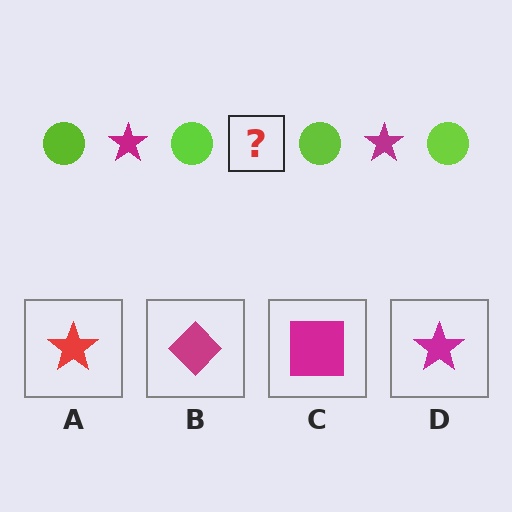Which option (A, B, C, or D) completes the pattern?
D.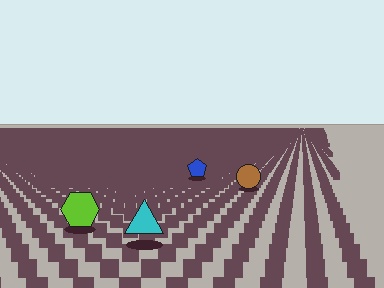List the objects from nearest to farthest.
From nearest to farthest: the cyan triangle, the lime hexagon, the brown circle, the blue pentagon.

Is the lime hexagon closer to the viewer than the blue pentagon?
Yes. The lime hexagon is closer — you can tell from the texture gradient: the ground texture is coarser near it.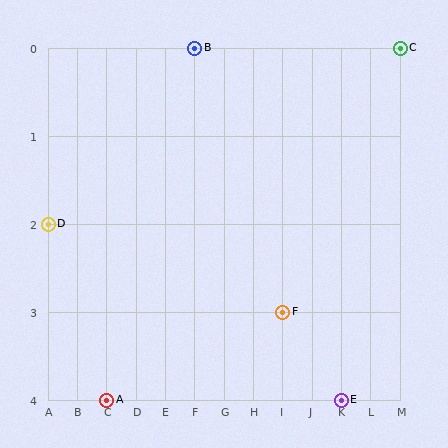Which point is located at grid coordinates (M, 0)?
Point C is at (M, 0).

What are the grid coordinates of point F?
Point F is at grid coordinates (I, 3).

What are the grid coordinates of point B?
Point B is at grid coordinates (F, 0).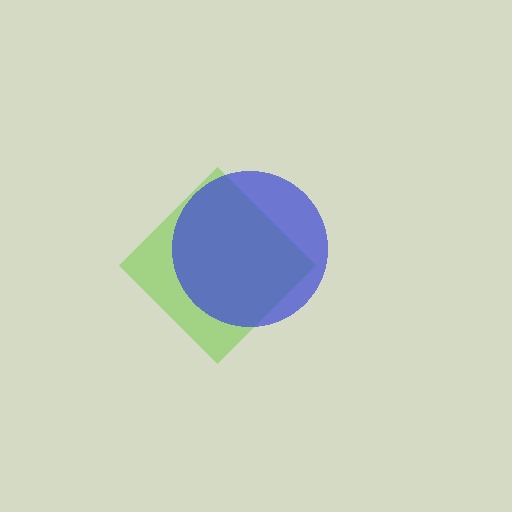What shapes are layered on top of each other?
The layered shapes are: a lime diamond, a blue circle.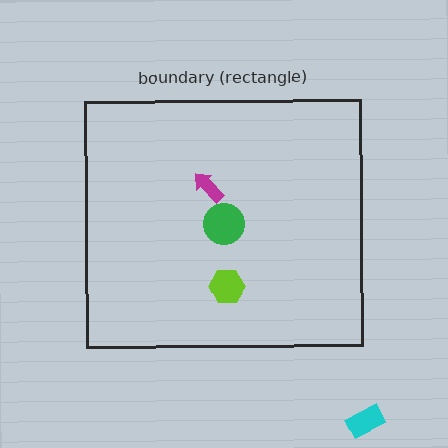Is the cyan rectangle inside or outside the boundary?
Outside.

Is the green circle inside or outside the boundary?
Inside.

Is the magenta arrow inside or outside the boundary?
Inside.